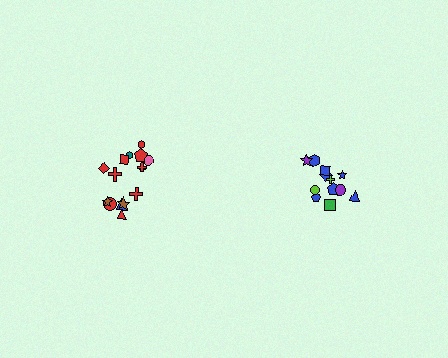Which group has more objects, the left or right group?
The left group.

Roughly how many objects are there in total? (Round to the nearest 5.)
Roughly 25 objects in total.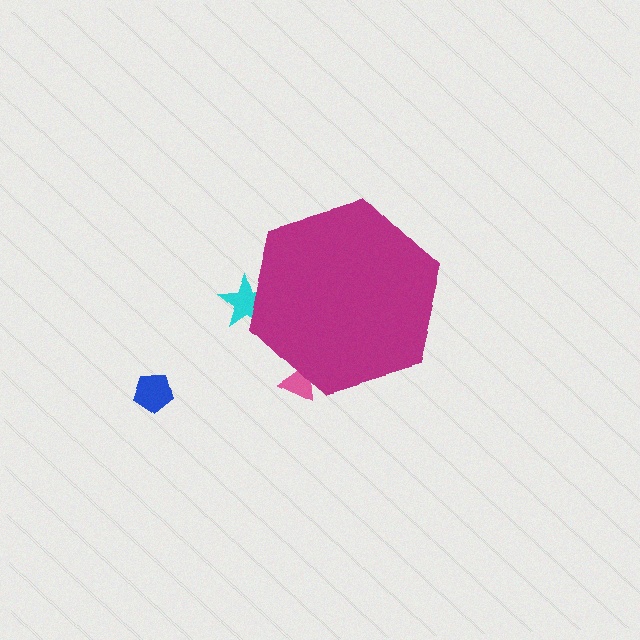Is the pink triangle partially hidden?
Yes, the pink triangle is partially hidden behind the magenta hexagon.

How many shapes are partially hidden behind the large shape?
2 shapes are partially hidden.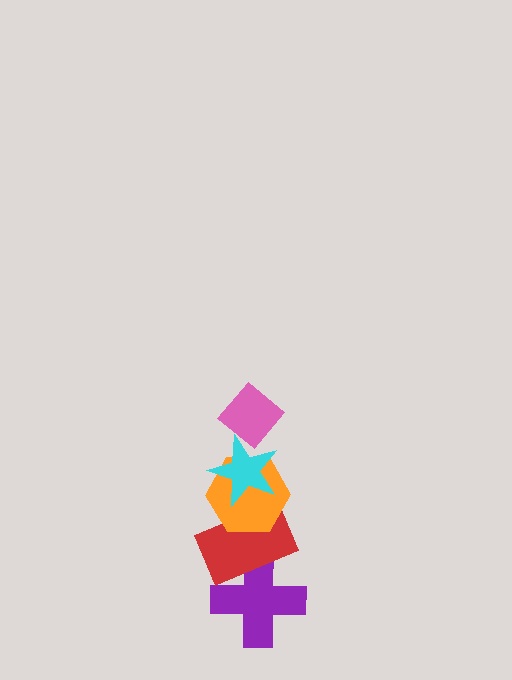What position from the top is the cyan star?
The cyan star is 2nd from the top.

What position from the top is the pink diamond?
The pink diamond is 1st from the top.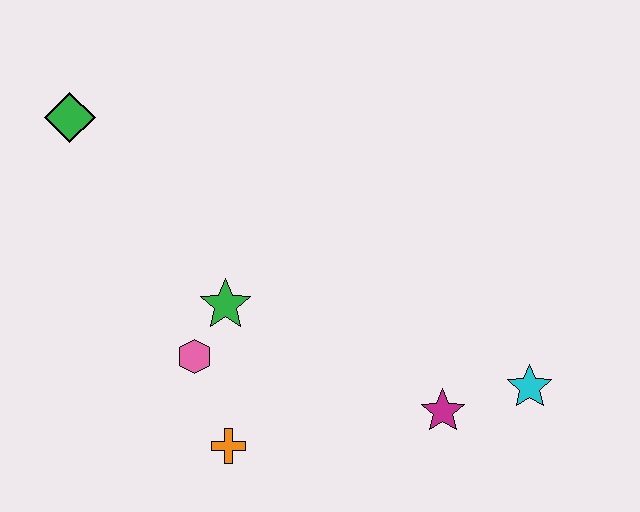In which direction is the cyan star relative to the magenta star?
The cyan star is to the right of the magenta star.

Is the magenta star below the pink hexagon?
Yes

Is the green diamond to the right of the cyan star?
No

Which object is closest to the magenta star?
The cyan star is closest to the magenta star.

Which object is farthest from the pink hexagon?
The cyan star is farthest from the pink hexagon.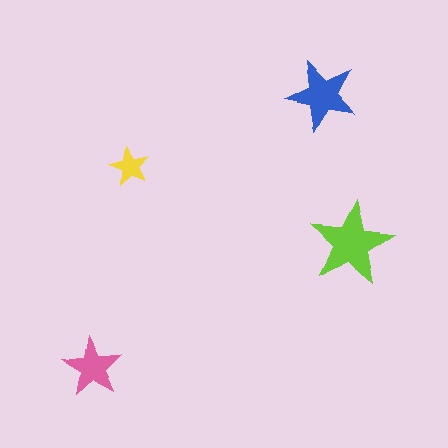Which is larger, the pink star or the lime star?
The lime one.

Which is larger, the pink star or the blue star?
The blue one.